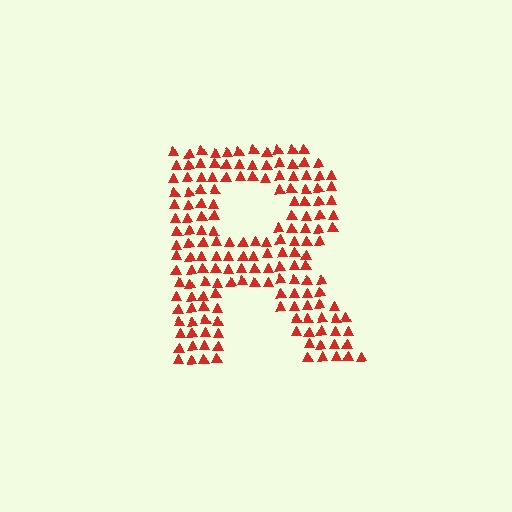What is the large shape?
The large shape is the letter R.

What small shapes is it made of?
It is made of small triangles.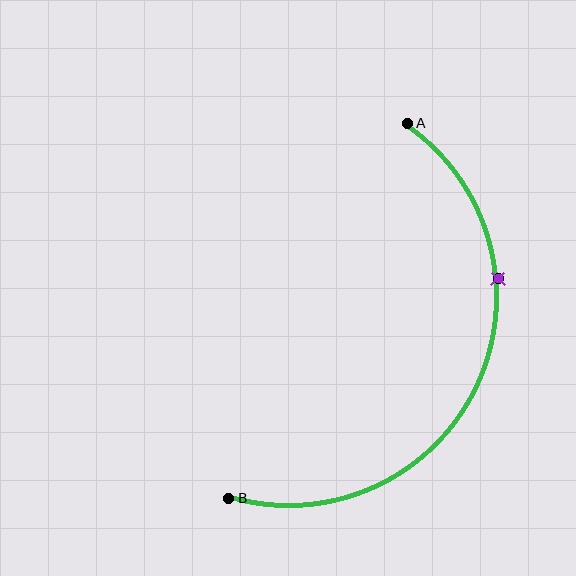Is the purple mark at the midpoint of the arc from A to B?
No. The purple mark lies on the arc but is closer to endpoint A. The arc midpoint would be at the point on the curve equidistant along the arc from both A and B.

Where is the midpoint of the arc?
The arc midpoint is the point on the curve farthest from the straight line joining A and B. It sits to the right of that line.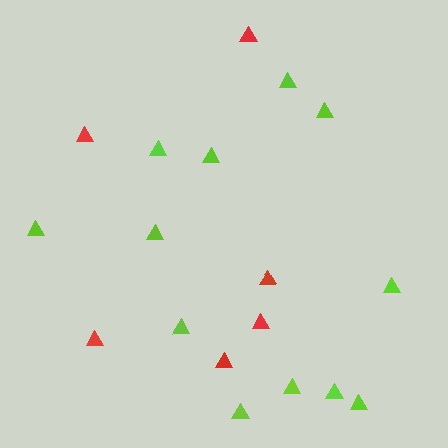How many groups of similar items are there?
There are 2 groups: one group of lime triangles (12) and one group of red triangles (6).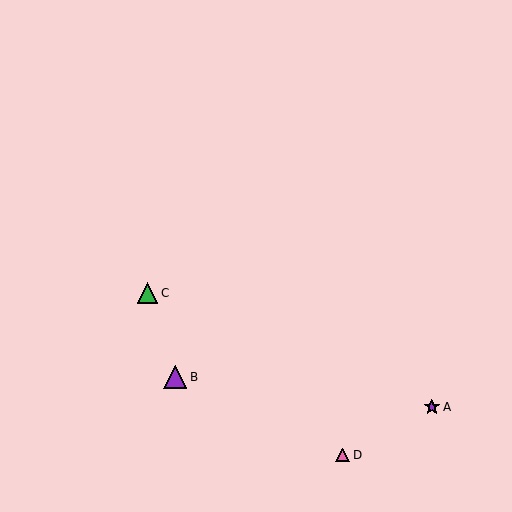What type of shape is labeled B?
Shape B is a purple triangle.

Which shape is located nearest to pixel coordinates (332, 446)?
The pink triangle (labeled D) at (343, 455) is nearest to that location.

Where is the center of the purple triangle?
The center of the purple triangle is at (175, 377).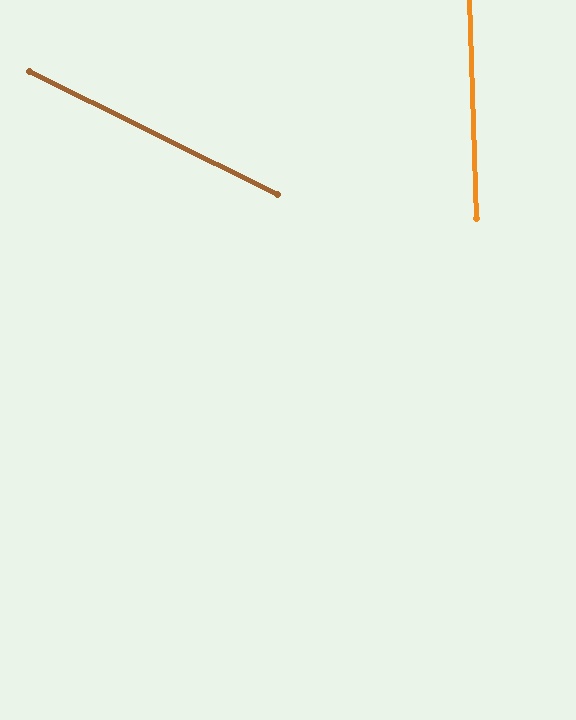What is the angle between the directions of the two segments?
Approximately 62 degrees.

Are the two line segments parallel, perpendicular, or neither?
Neither parallel nor perpendicular — they differ by about 62°.